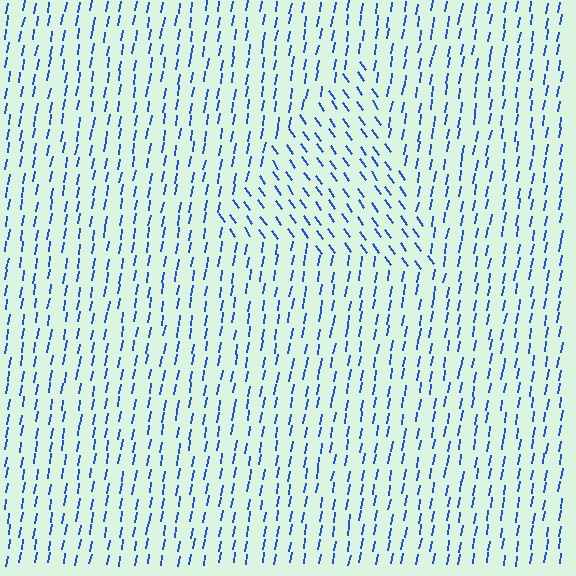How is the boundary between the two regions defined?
The boundary is defined purely by a change in line orientation (approximately 45 degrees difference). All lines are the same color and thickness.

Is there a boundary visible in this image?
Yes, there is a texture boundary formed by a change in line orientation.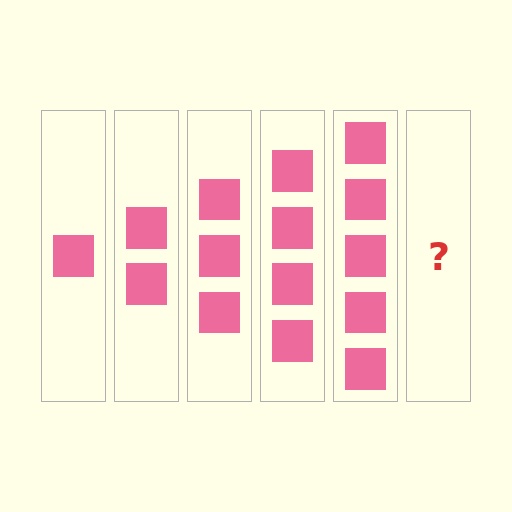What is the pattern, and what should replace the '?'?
The pattern is that each step adds one more square. The '?' should be 6 squares.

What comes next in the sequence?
The next element should be 6 squares.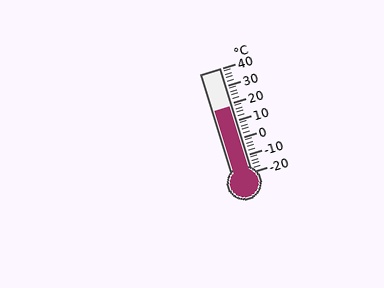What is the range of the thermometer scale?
The thermometer scale ranges from -20°C to 40°C.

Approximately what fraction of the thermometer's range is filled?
The thermometer is filled to approximately 65% of its range.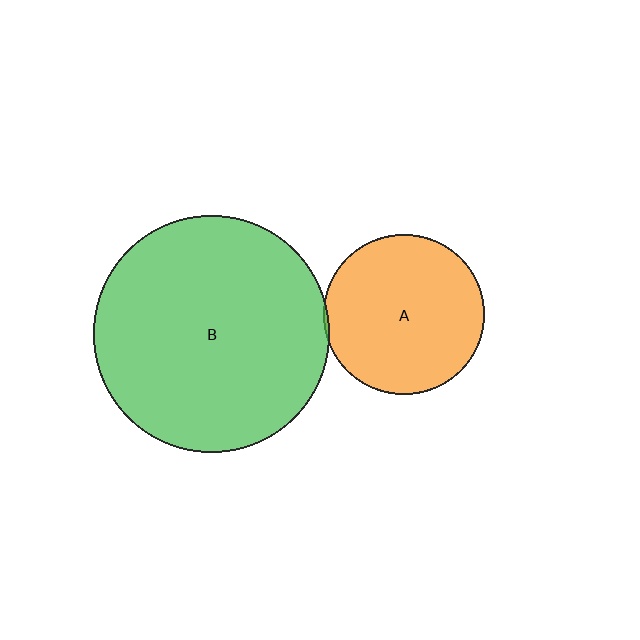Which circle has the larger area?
Circle B (green).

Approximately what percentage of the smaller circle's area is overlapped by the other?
Approximately 5%.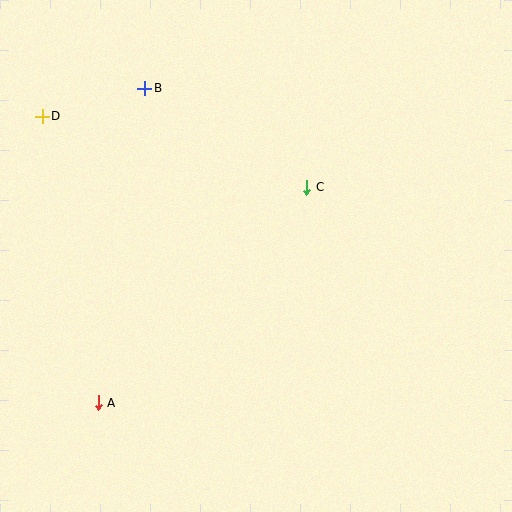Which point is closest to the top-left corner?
Point D is closest to the top-left corner.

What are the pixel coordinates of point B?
Point B is at (145, 88).